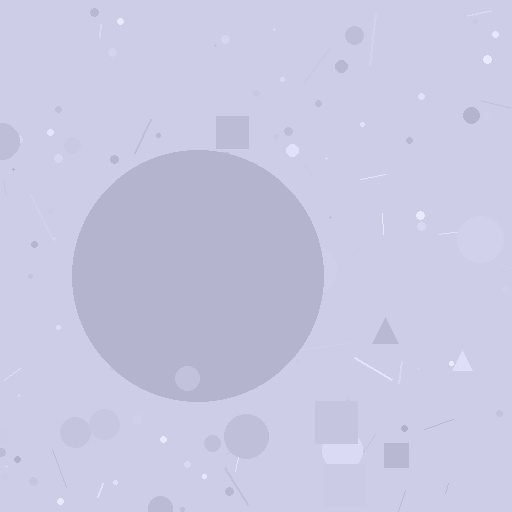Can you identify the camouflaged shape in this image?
The camouflaged shape is a circle.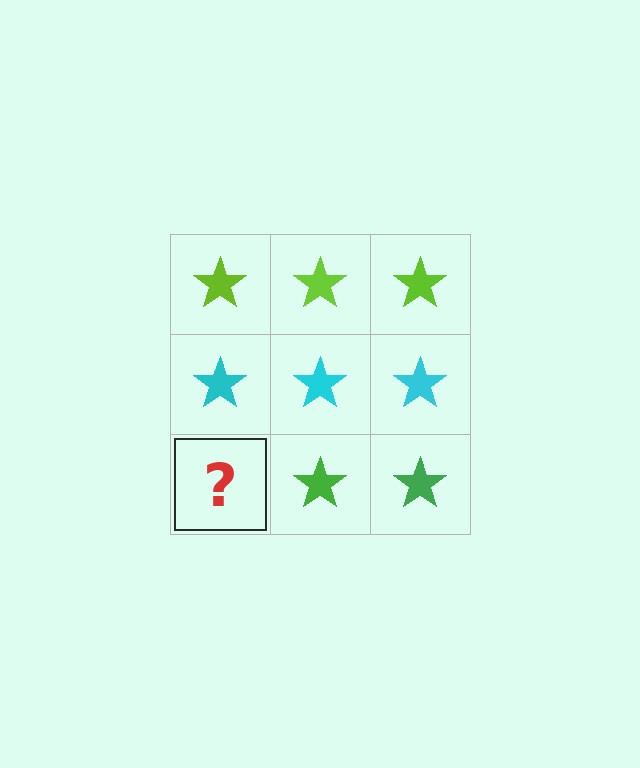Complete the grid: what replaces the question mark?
The question mark should be replaced with a green star.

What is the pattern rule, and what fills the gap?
The rule is that each row has a consistent color. The gap should be filled with a green star.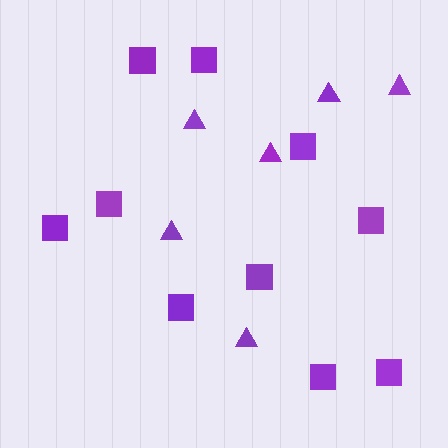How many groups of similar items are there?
There are 2 groups: one group of squares (10) and one group of triangles (6).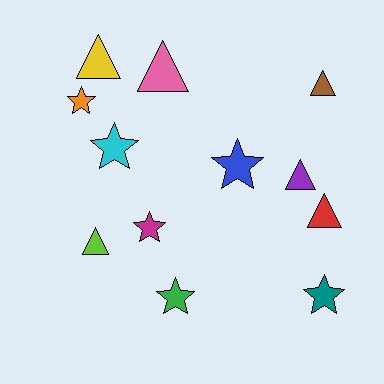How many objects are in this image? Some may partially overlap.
There are 12 objects.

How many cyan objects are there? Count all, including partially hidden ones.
There is 1 cyan object.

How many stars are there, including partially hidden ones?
There are 6 stars.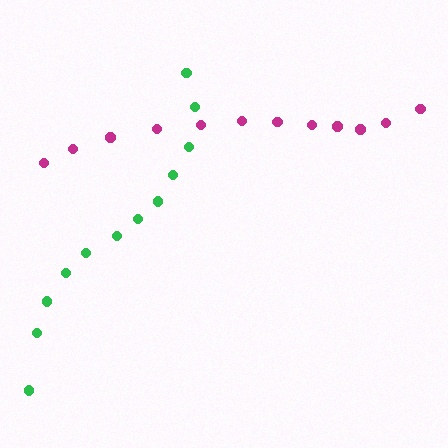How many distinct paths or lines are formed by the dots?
There are 2 distinct paths.